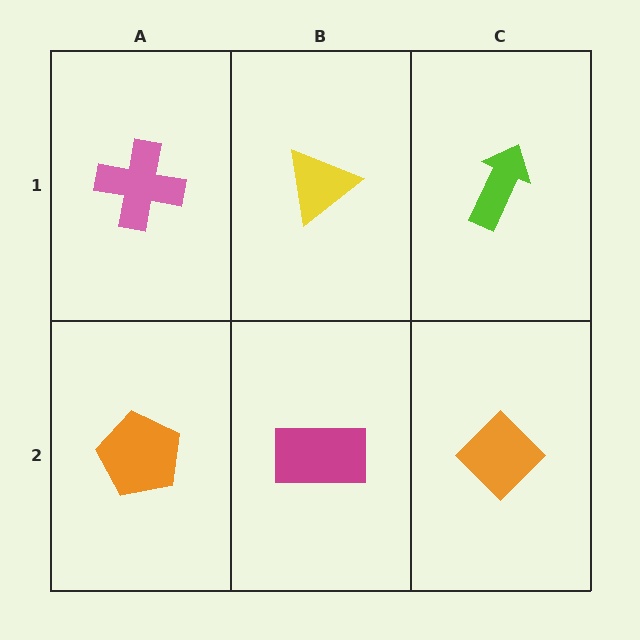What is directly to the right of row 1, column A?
A yellow triangle.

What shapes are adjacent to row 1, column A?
An orange pentagon (row 2, column A), a yellow triangle (row 1, column B).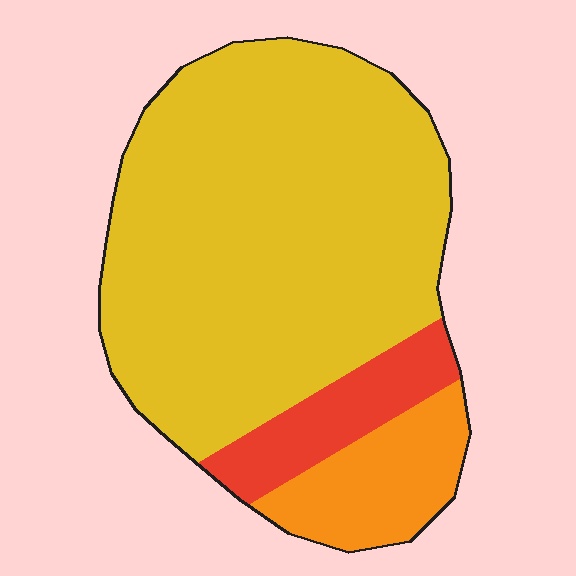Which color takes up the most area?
Yellow, at roughly 75%.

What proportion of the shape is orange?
Orange takes up about one eighth (1/8) of the shape.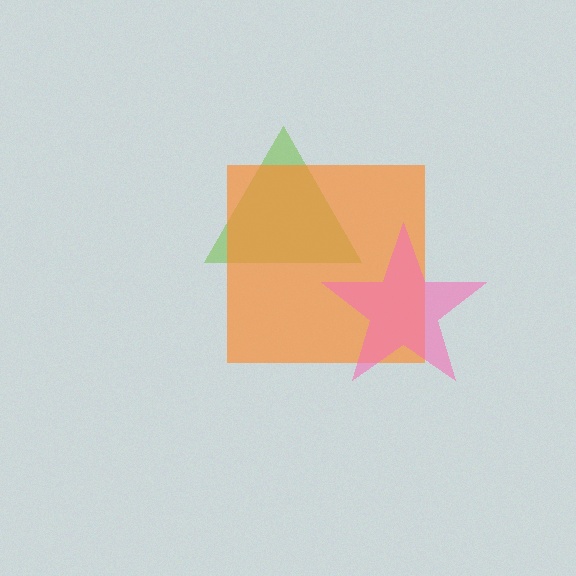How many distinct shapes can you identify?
There are 3 distinct shapes: a lime triangle, an orange square, a pink star.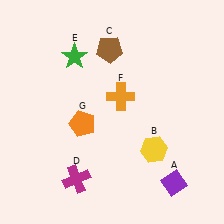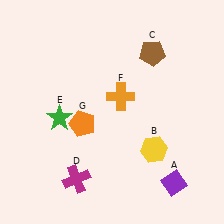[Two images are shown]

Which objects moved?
The objects that moved are: the brown pentagon (C), the green star (E).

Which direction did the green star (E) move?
The green star (E) moved down.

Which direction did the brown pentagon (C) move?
The brown pentagon (C) moved right.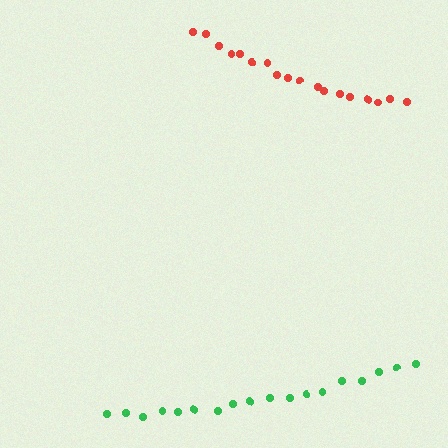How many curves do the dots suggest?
There are 2 distinct paths.